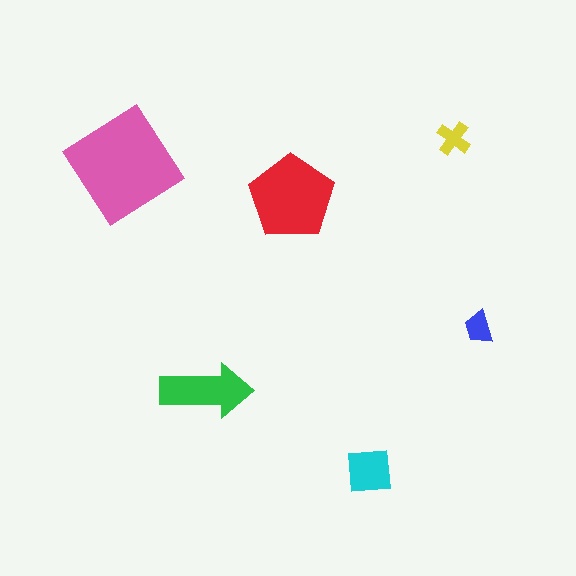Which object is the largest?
The pink diamond.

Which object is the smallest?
The blue trapezoid.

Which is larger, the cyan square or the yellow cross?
The cyan square.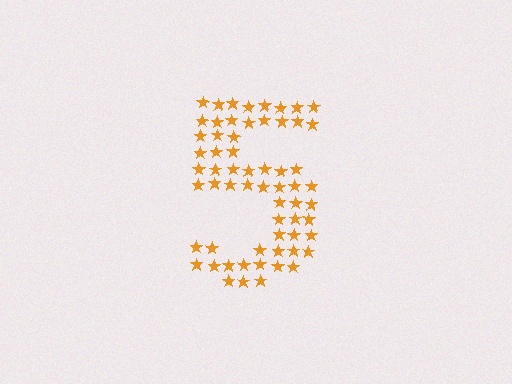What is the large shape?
The large shape is the digit 5.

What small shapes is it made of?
It is made of small stars.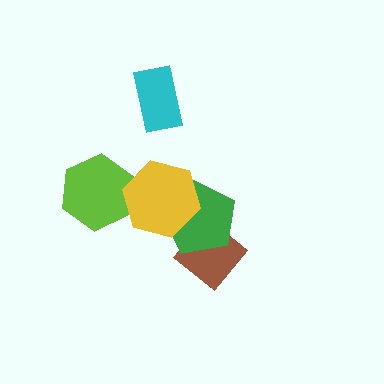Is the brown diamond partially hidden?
Yes, it is partially covered by another shape.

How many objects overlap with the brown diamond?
1 object overlaps with the brown diamond.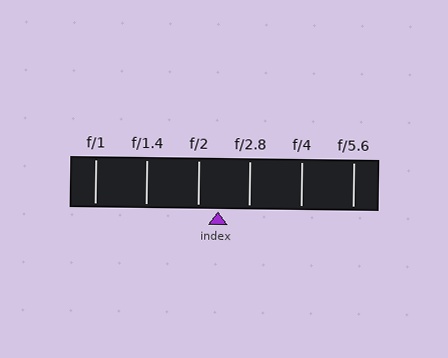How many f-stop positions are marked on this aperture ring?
There are 6 f-stop positions marked.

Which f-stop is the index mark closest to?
The index mark is closest to f/2.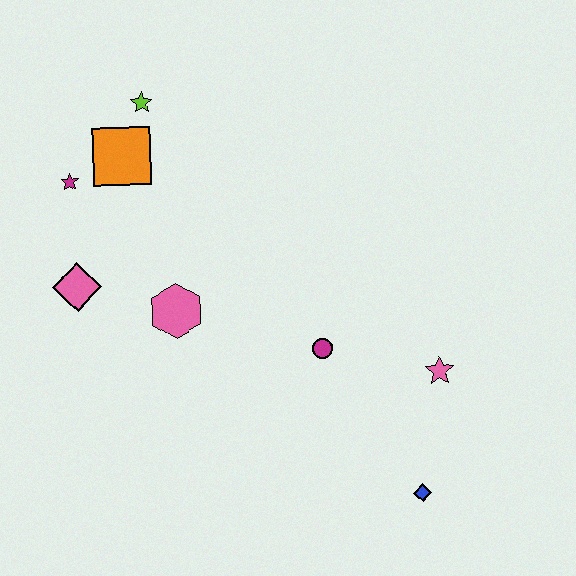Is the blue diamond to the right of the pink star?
No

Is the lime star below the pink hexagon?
No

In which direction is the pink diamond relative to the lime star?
The pink diamond is below the lime star.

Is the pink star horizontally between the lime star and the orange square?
No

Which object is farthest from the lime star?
The blue diamond is farthest from the lime star.